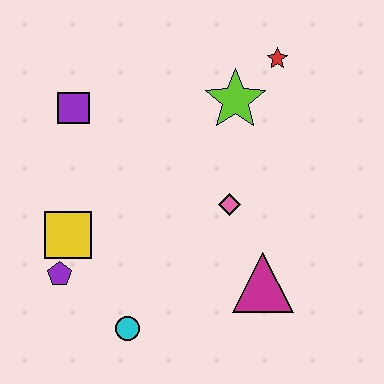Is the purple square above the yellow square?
Yes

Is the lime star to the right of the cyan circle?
Yes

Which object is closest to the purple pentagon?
The yellow square is closest to the purple pentagon.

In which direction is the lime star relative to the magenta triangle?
The lime star is above the magenta triangle.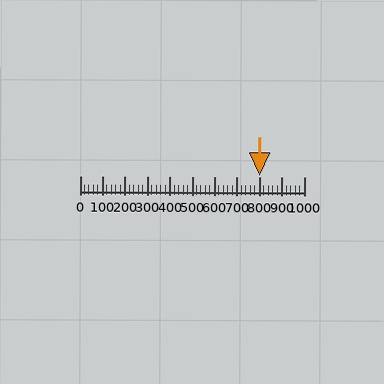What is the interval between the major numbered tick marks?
The major tick marks are spaced 100 units apart.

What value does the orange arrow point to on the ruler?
The orange arrow points to approximately 800.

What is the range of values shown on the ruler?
The ruler shows values from 0 to 1000.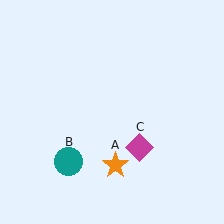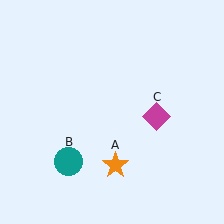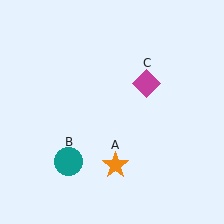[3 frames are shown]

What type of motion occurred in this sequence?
The magenta diamond (object C) rotated counterclockwise around the center of the scene.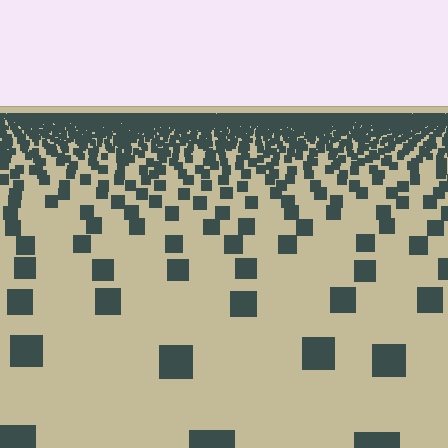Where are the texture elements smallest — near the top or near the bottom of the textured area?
Near the top.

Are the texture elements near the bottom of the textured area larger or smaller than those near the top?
Larger. Near the bottom, elements are closer to the viewer and appear at a bigger on-screen size.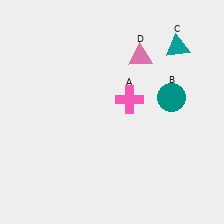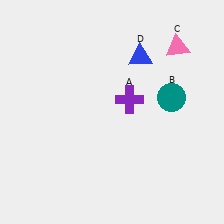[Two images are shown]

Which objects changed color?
A changed from pink to purple. C changed from teal to pink. D changed from pink to blue.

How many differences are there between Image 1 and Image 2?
There are 3 differences between the two images.